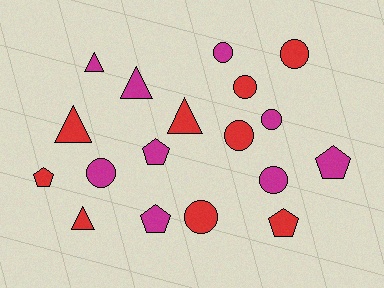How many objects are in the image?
There are 18 objects.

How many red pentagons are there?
There are 2 red pentagons.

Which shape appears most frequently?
Circle, with 8 objects.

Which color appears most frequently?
Red, with 9 objects.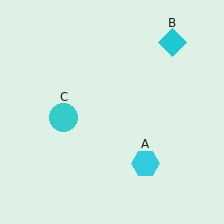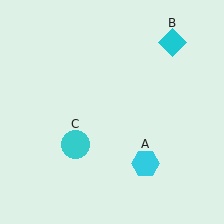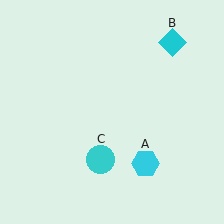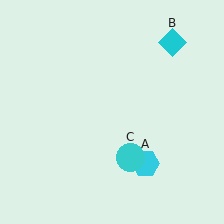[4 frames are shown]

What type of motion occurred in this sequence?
The cyan circle (object C) rotated counterclockwise around the center of the scene.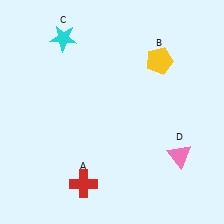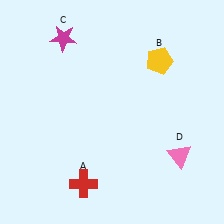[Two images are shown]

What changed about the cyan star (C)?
In Image 1, C is cyan. In Image 2, it changed to magenta.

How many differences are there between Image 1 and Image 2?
There is 1 difference between the two images.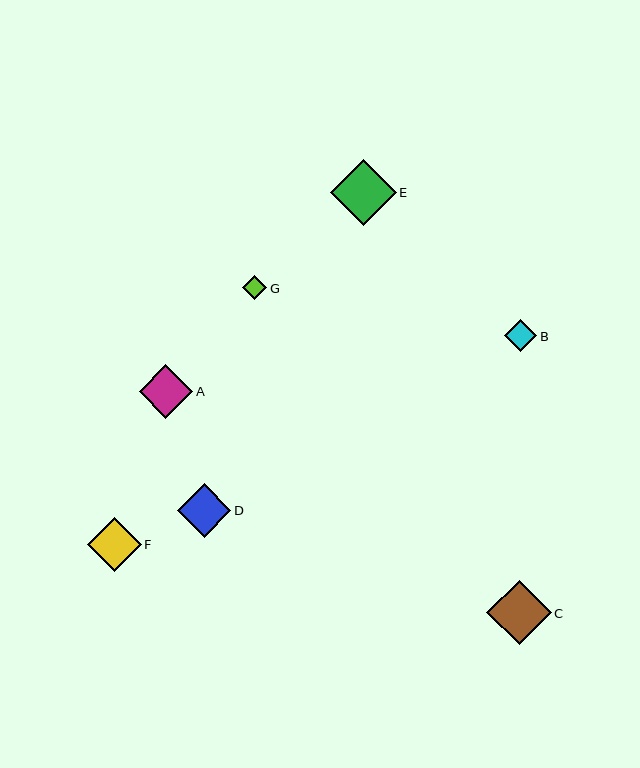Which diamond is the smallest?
Diamond G is the smallest with a size of approximately 25 pixels.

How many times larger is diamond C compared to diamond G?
Diamond C is approximately 2.6 times the size of diamond G.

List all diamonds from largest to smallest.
From largest to smallest: E, C, F, A, D, B, G.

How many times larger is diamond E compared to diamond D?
Diamond E is approximately 1.2 times the size of diamond D.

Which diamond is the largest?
Diamond E is the largest with a size of approximately 66 pixels.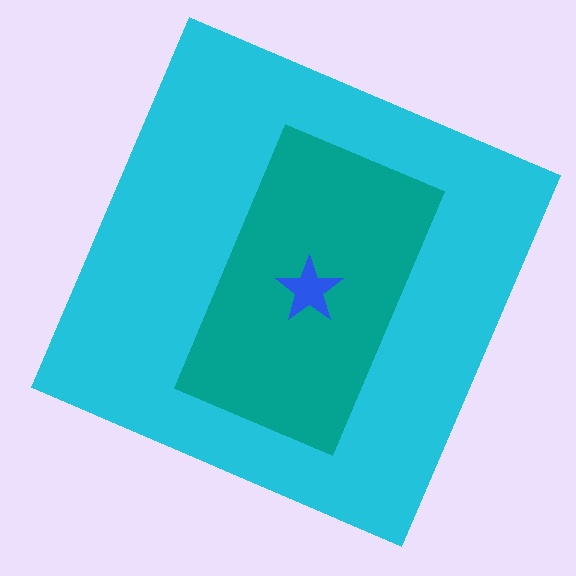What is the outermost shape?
The cyan square.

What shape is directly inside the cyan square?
The teal rectangle.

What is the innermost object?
The blue star.